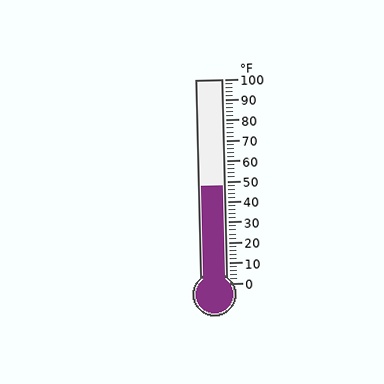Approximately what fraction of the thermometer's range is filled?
The thermometer is filled to approximately 50% of its range.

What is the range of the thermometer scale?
The thermometer scale ranges from 0°F to 100°F.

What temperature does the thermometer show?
The thermometer shows approximately 48°F.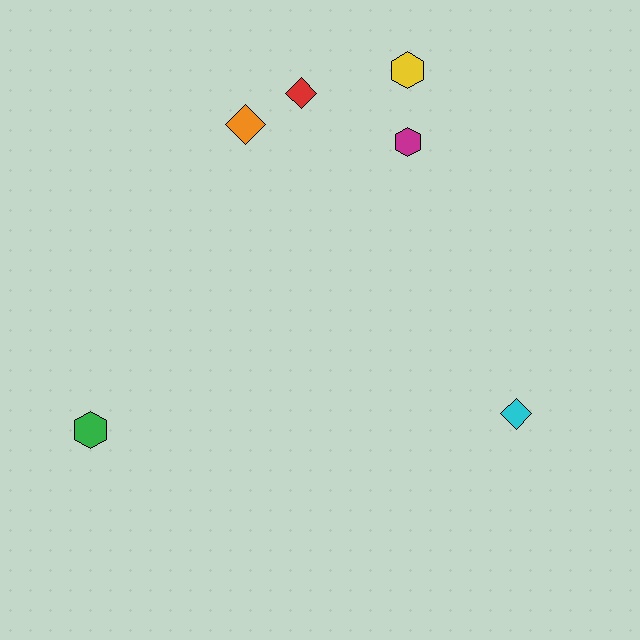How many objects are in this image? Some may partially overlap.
There are 6 objects.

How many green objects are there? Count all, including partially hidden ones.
There is 1 green object.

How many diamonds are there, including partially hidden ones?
There are 3 diamonds.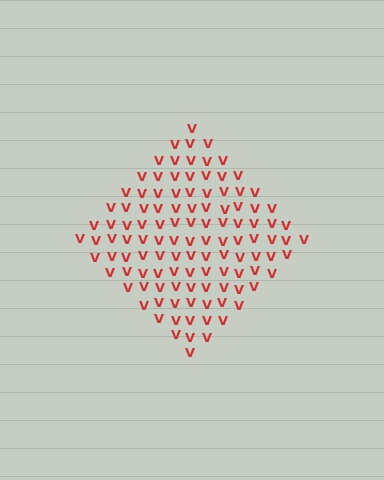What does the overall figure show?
The overall figure shows a diamond.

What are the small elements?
The small elements are letter V's.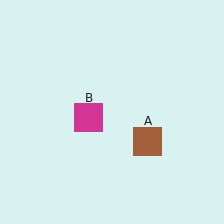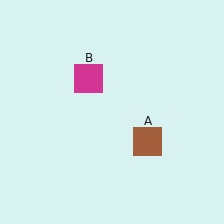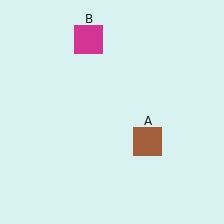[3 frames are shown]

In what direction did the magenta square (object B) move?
The magenta square (object B) moved up.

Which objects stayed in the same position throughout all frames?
Brown square (object A) remained stationary.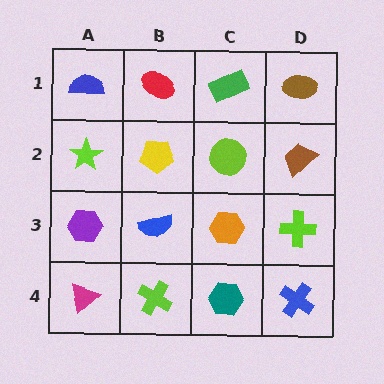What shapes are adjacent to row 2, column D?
A brown ellipse (row 1, column D), a lime cross (row 3, column D), a lime circle (row 2, column C).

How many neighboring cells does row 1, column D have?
2.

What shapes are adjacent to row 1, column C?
A lime circle (row 2, column C), a red ellipse (row 1, column B), a brown ellipse (row 1, column D).